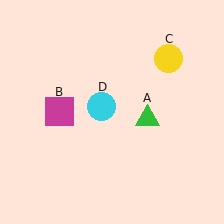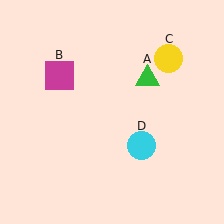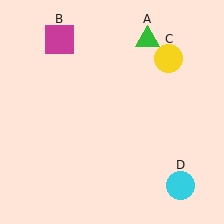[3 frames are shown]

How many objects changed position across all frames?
3 objects changed position: green triangle (object A), magenta square (object B), cyan circle (object D).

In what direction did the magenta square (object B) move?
The magenta square (object B) moved up.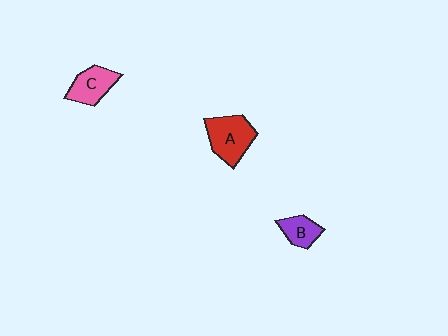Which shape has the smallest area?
Shape B (purple).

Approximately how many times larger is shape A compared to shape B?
Approximately 1.9 times.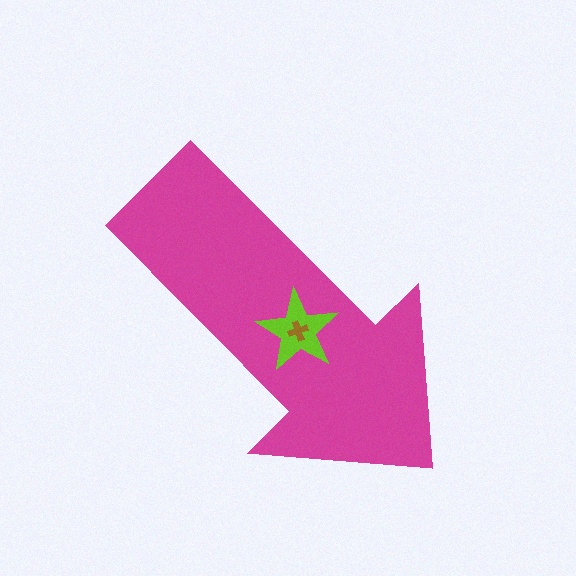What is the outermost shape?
The magenta arrow.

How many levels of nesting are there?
3.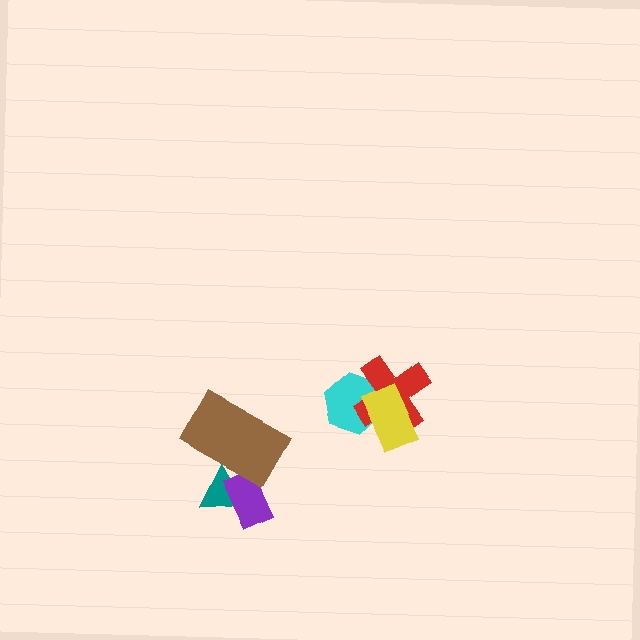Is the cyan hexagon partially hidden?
Yes, it is partially covered by another shape.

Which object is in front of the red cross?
The yellow rectangle is in front of the red cross.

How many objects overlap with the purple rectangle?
2 objects overlap with the purple rectangle.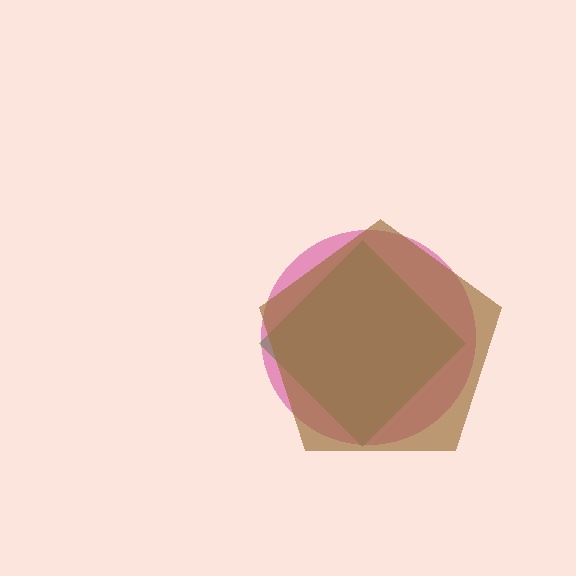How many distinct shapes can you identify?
There are 3 distinct shapes: a green diamond, a magenta circle, a brown pentagon.